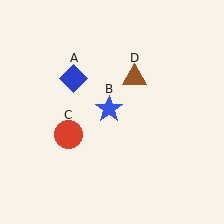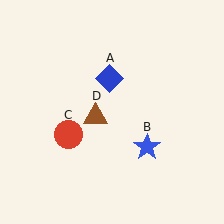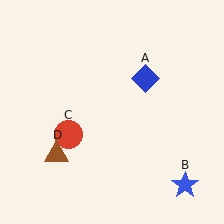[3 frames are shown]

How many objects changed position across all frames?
3 objects changed position: blue diamond (object A), blue star (object B), brown triangle (object D).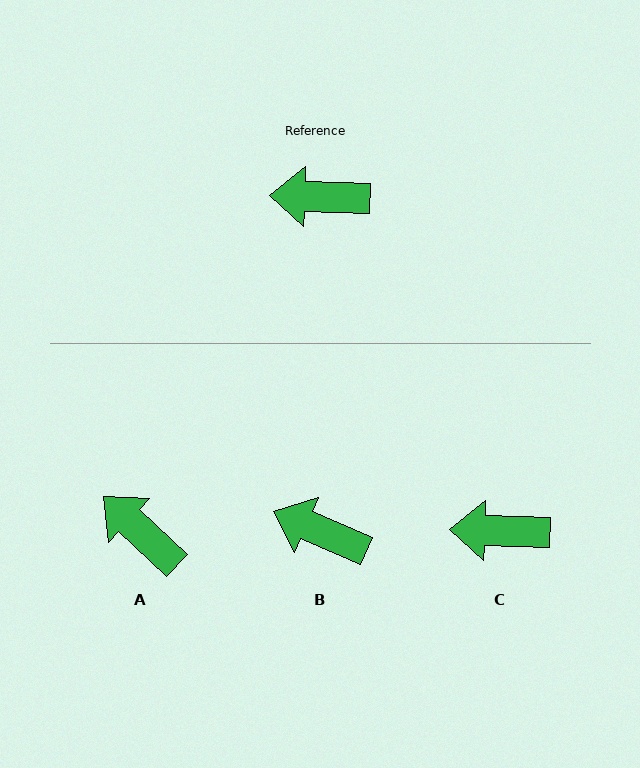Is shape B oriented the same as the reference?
No, it is off by about 21 degrees.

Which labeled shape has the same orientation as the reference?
C.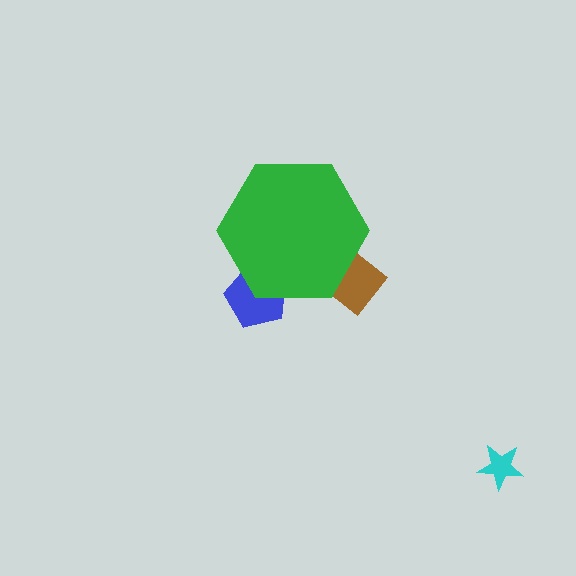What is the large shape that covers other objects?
A green hexagon.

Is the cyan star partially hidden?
No, the cyan star is fully visible.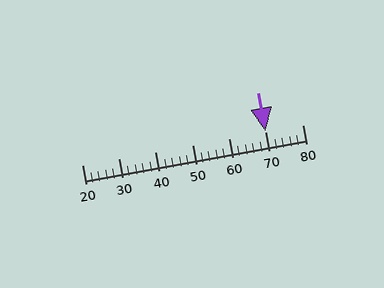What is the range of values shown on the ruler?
The ruler shows values from 20 to 80.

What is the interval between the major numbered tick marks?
The major tick marks are spaced 10 units apart.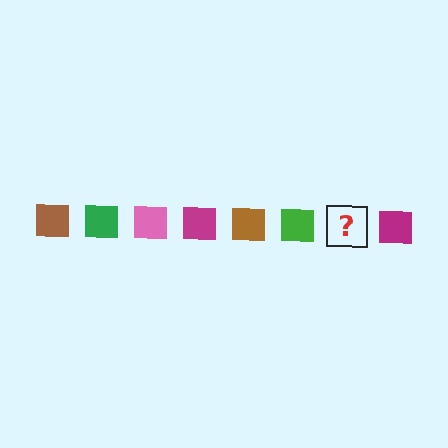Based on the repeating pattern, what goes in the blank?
The blank should be a pink square.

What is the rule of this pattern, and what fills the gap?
The rule is that the pattern cycles through brown, green, pink, magenta squares. The gap should be filled with a pink square.